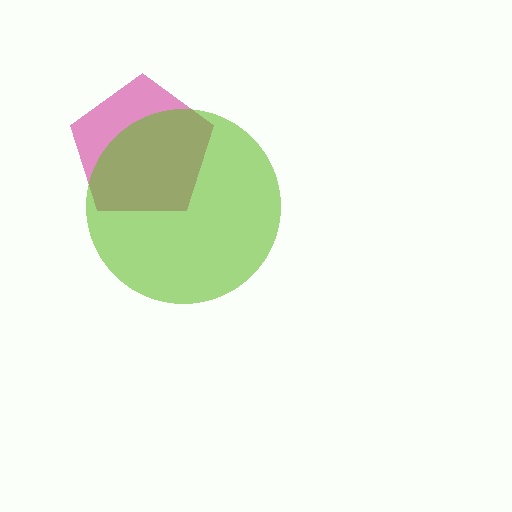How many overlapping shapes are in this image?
There are 2 overlapping shapes in the image.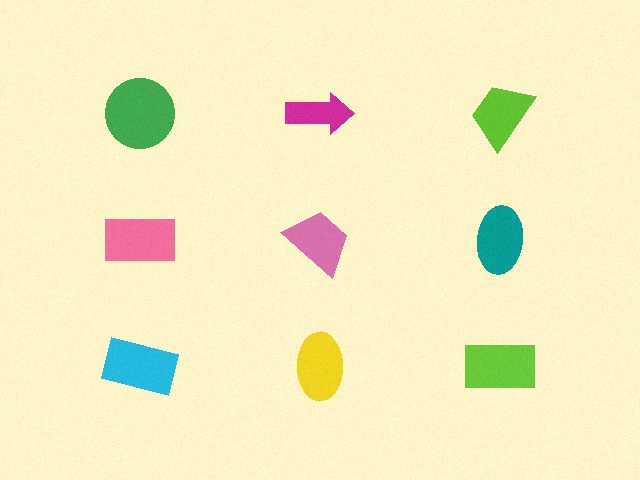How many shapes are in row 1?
3 shapes.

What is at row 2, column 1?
A pink rectangle.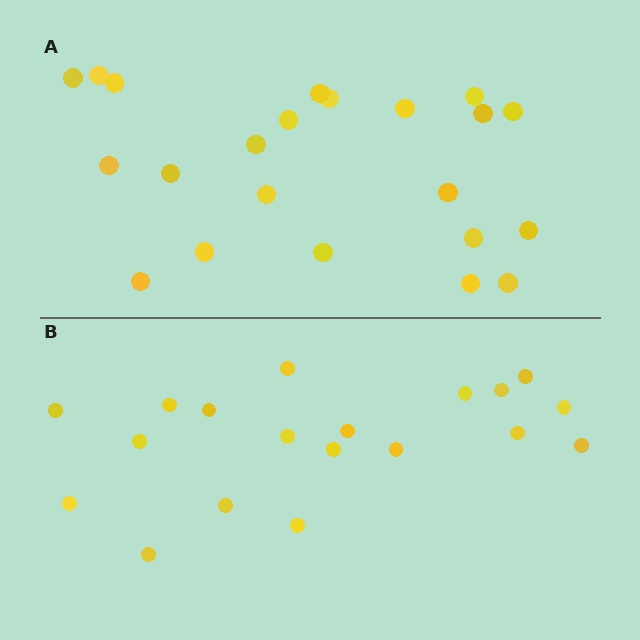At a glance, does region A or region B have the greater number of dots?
Region A (the top region) has more dots.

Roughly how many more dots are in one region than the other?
Region A has just a few more — roughly 2 or 3 more dots than region B.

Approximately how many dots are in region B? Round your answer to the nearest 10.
About 20 dots. (The exact count is 19, which rounds to 20.)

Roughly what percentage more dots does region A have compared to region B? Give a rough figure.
About 15% more.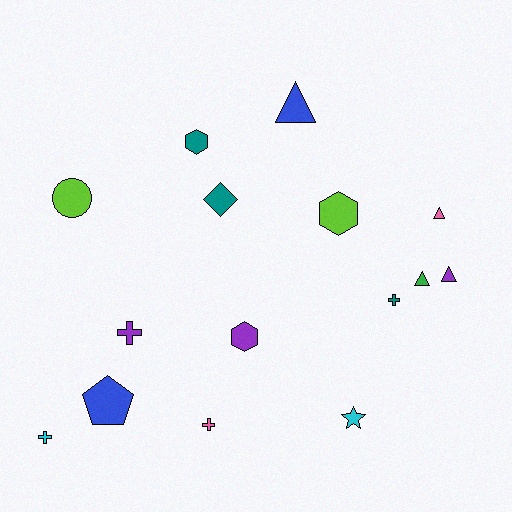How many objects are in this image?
There are 15 objects.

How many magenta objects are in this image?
There are no magenta objects.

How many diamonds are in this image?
There is 1 diamond.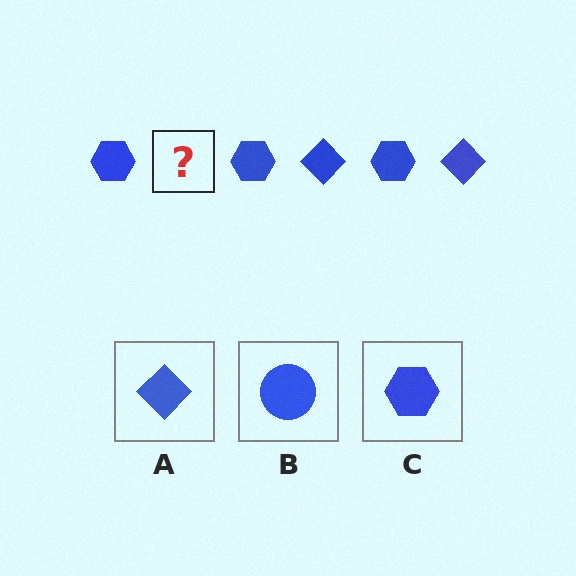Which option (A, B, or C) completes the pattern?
A.